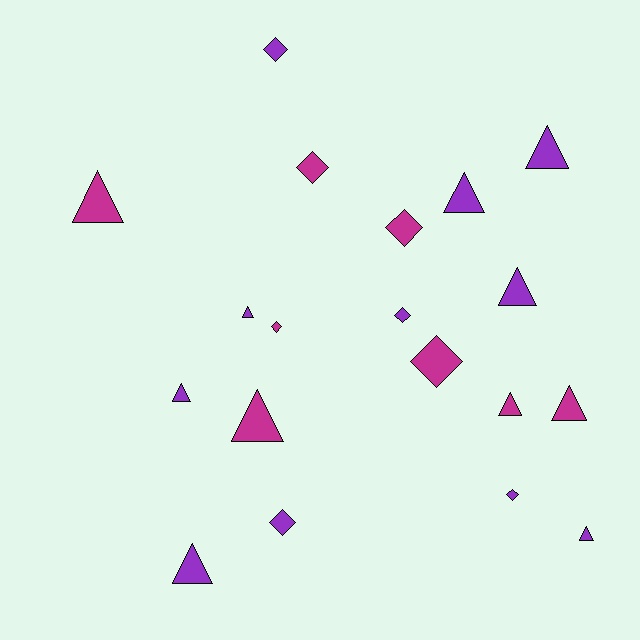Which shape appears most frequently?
Triangle, with 11 objects.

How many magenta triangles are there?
There are 4 magenta triangles.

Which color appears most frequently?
Purple, with 11 objects.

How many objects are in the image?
There are 19 objects.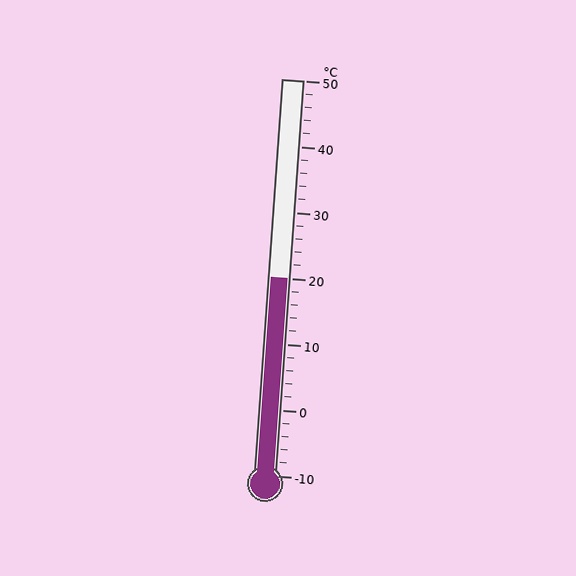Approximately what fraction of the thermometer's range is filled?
The thermometer is filled to approximately 50% of its range.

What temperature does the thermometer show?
The thermometer shows approximately 20°C.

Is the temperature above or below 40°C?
The temperature is below 40°C.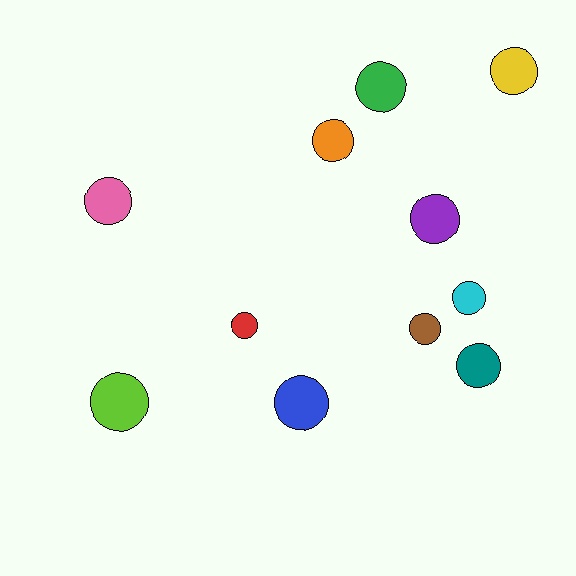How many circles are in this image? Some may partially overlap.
There are 11 circles.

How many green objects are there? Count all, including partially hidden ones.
There is 1 green object.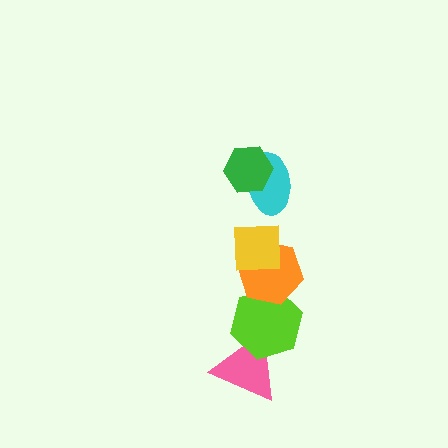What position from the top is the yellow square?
The yellow square is 3rd from the top.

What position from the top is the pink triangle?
The pink triangle is 6th from the top.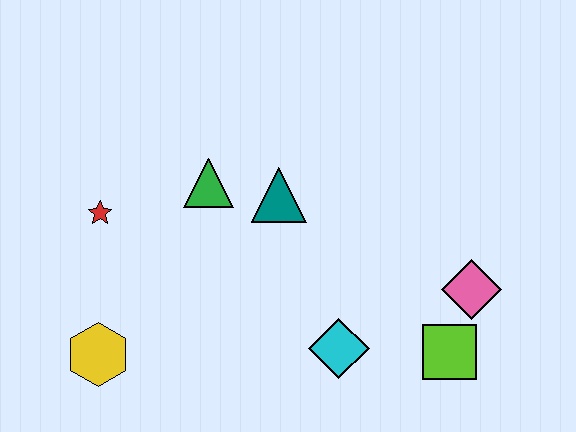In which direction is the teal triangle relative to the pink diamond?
The teal triangle is to the left of the pink diamond.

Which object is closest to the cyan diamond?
The lime square is closest to the cyan diamond.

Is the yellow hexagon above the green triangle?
No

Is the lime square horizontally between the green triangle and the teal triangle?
No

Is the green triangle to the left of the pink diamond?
Yes